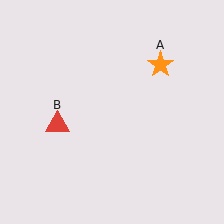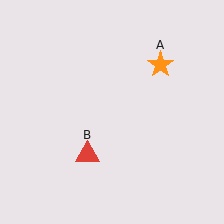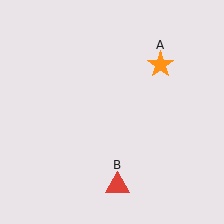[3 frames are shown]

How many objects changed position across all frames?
1 object changed position: red triangle (object B).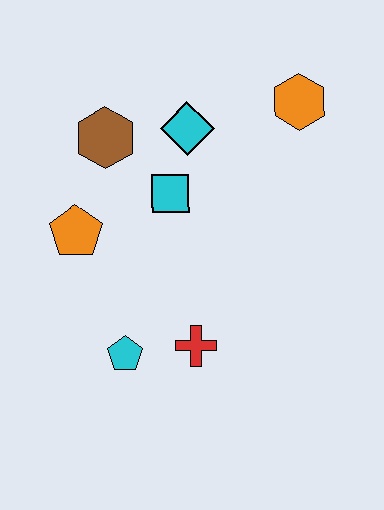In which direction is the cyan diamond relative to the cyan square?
The cyan diamond is above the cyan square.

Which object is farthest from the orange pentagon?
The orange hexagon is farthest from the orange pentagon.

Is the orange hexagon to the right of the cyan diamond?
Yes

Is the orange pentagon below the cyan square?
Yes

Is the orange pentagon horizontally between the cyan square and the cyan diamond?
No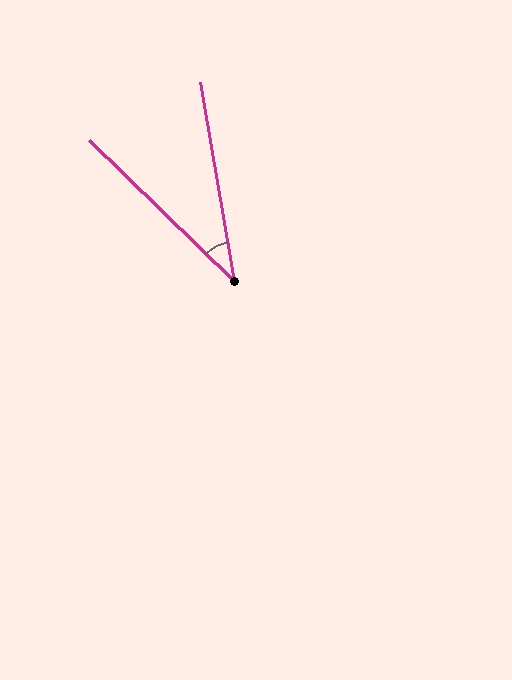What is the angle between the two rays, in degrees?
Approximately 36 degrees.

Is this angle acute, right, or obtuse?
It is acute.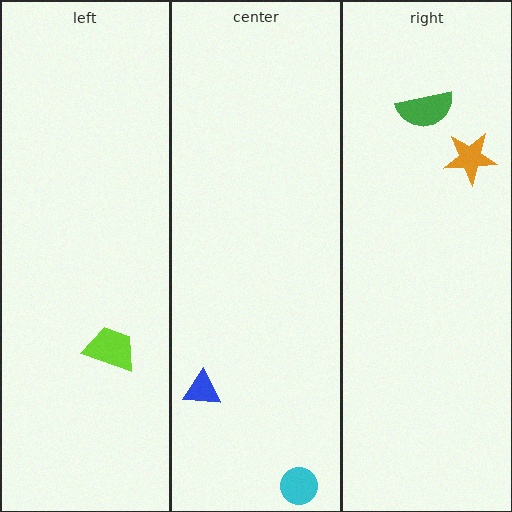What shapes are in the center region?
The cyan circle, the blue triangle.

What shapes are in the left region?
The lime trapezoid.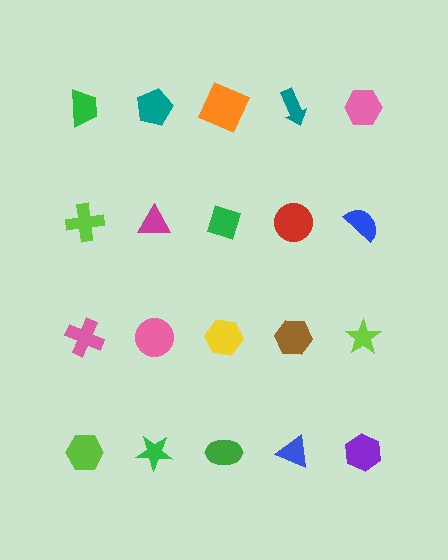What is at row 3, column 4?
A brown hexagon.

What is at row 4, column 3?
A green ellipse.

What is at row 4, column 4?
A blue triangle.